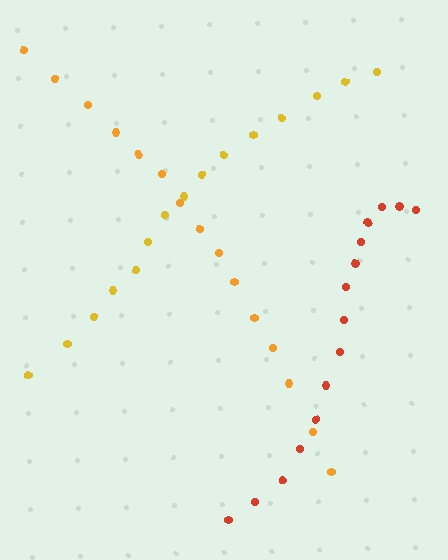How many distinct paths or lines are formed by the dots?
There are 3 distinct paths.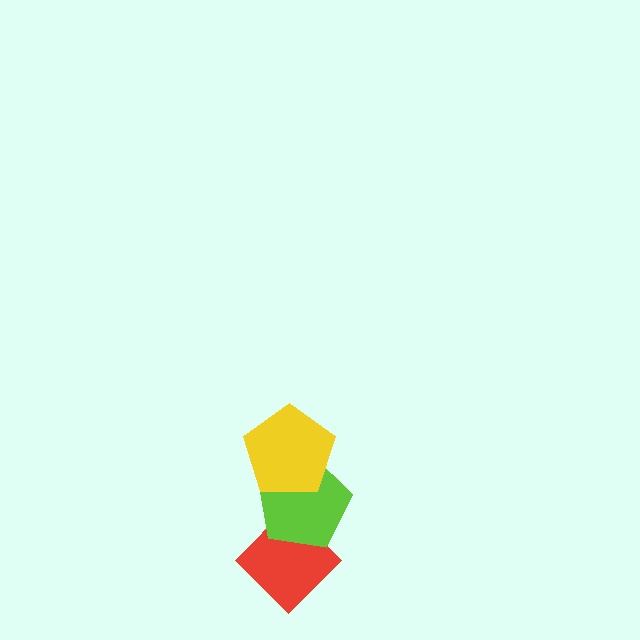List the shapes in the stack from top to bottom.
From top to bottom: the yellow pentagon, the lime pentagon, the red diamond.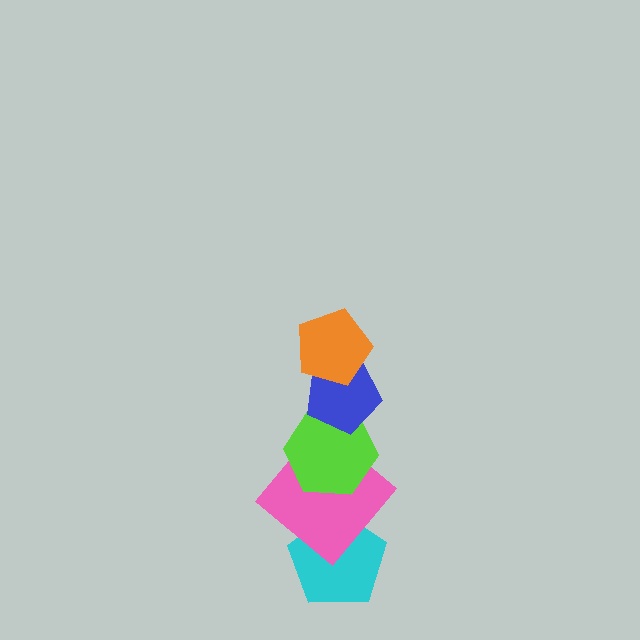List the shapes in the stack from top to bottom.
From top to bottom: the orange pentagon, the blue pentagon, the lime hexagon, the pink diamond, the cyan pentagon.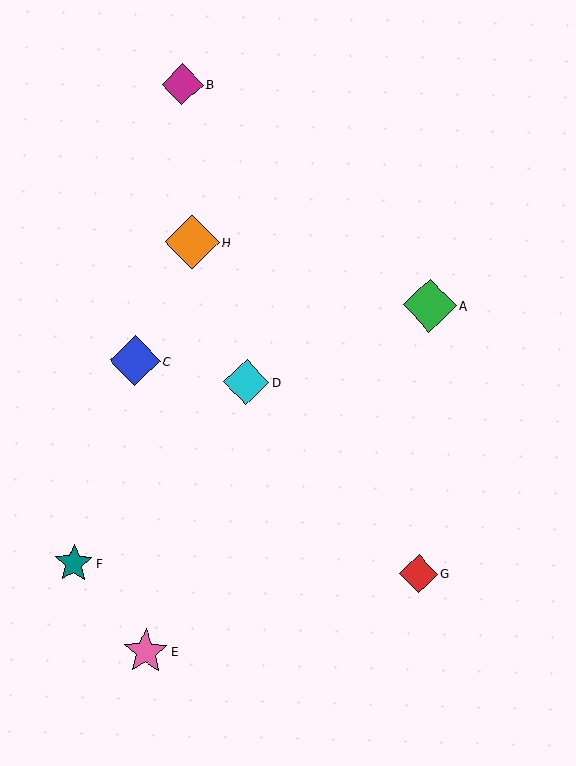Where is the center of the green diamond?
The center of the green diamond is at (430, 305).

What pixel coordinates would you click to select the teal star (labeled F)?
Click at (74, 564) to select the teal star F.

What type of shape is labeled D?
Shape D is a cyan diamond.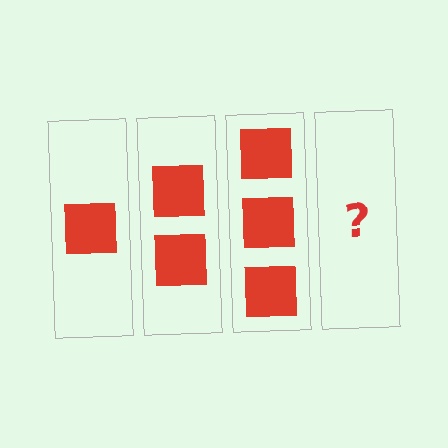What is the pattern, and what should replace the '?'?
The pattern is that each step adds one more square. The '?' should be 4 squares.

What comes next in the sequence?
The next element should be 4 squares.